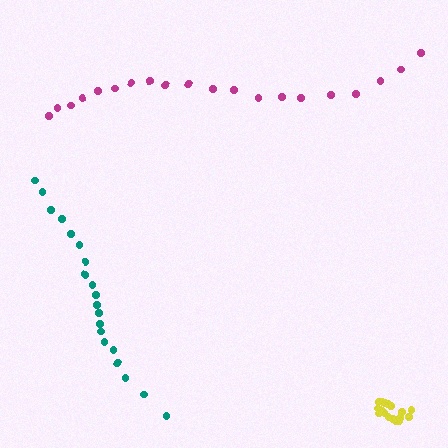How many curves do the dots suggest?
There are 3 distinct paths.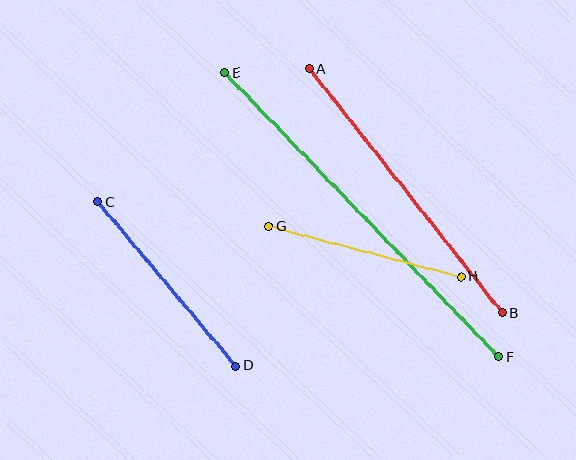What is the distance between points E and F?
The distance is approximately 395 pixels.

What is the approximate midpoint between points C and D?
The midpoint is at approximately (167, 284) pixels.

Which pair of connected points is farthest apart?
Points E and F are farthest apart.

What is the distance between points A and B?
The distance is approximately 311 pixels.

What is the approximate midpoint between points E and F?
The midpoint is at approximately (362, 215) pixels.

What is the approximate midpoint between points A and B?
The midpoint is at approximately (405, 191) pixels.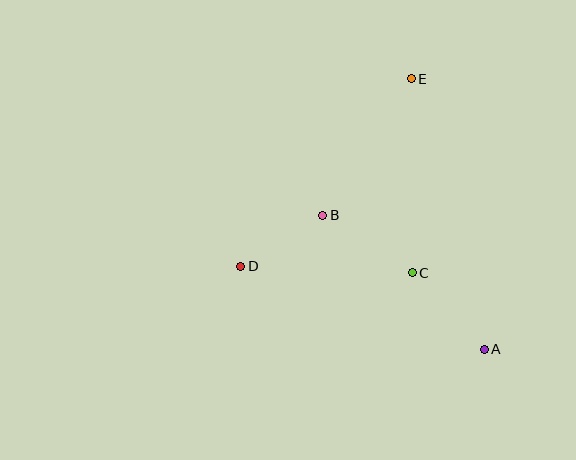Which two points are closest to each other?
Points B and D are closest to each other.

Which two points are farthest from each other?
Points A and E are farthest from each other.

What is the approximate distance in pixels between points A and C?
The distance between A and C is approximately 105 pixels.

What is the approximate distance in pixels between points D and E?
The distance between D and E is approximately 253 pixels.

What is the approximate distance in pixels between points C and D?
The distance between C and D is approximately 172 pixels.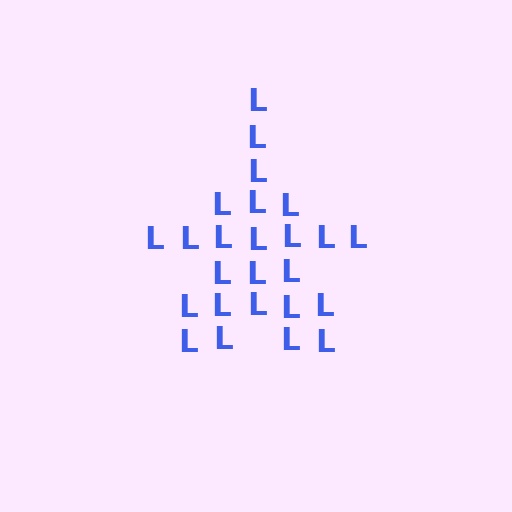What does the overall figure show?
The overall figure shows a star.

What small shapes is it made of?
It is made of small letter L's.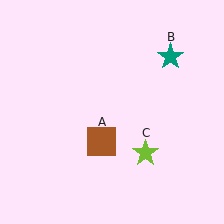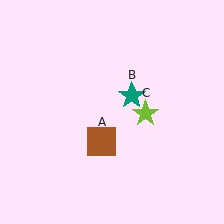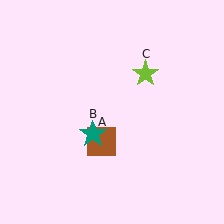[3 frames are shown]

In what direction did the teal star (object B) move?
The teal star (object B) moved down and to the left.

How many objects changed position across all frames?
2 objects changed position: teal star (object B), lime star (object C).